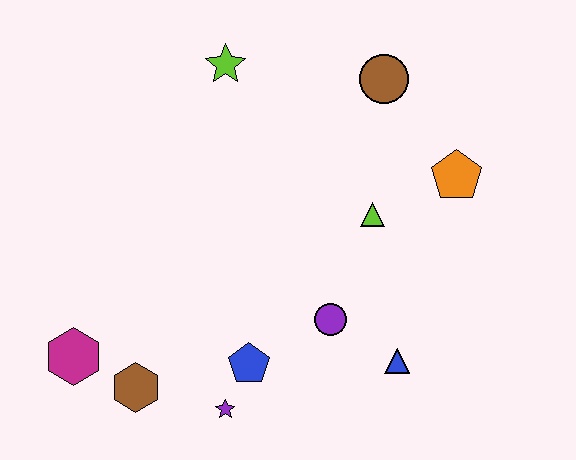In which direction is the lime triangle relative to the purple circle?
The lime triangle is above the purple circle.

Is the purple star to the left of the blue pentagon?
Yes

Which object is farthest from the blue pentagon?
The brown circle is farthest from the blue pentagon.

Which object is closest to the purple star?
The blue pentagon is closest to the purple star.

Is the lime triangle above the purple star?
Yes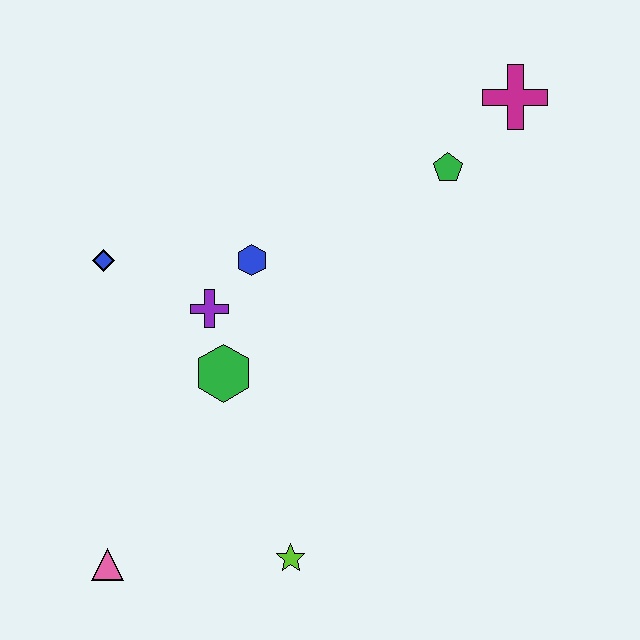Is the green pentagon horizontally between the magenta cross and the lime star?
Yes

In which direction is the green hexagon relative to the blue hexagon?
The green hexagon is below the blue hexagon.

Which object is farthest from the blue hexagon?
The pink triangle is farthest from the blue hexagon.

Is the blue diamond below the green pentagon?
Yes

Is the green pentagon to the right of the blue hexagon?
Yes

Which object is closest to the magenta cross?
The green pentagon is closest to the magenta cross.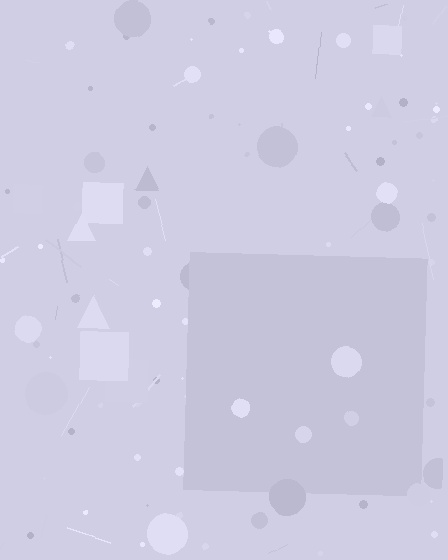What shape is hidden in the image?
A square is hidden in the image.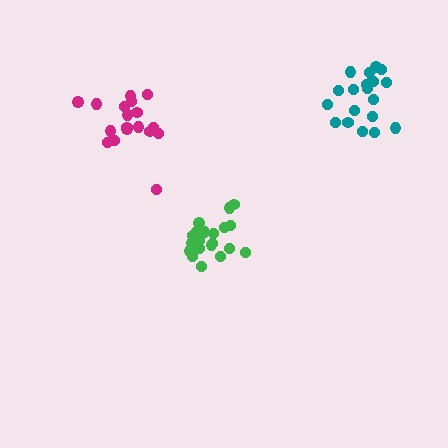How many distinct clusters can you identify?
There are 3 distinct clusters.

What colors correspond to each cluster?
The clusters are colored: green, magenta, teal.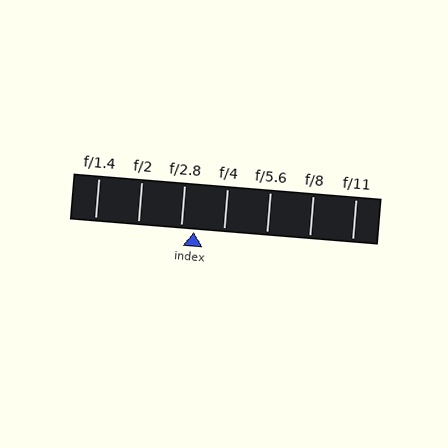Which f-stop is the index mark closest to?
The index mark is closest to f/2.8.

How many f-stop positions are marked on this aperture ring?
There are 7 f-stop positions marked.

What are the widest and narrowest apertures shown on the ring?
The widest aperture shown is f/1.4 and the narrowest is f/11.